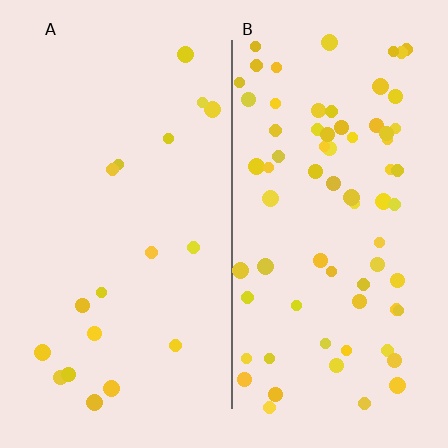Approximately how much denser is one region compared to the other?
Approximately 4.0× — region B over region A.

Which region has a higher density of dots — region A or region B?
B (the right).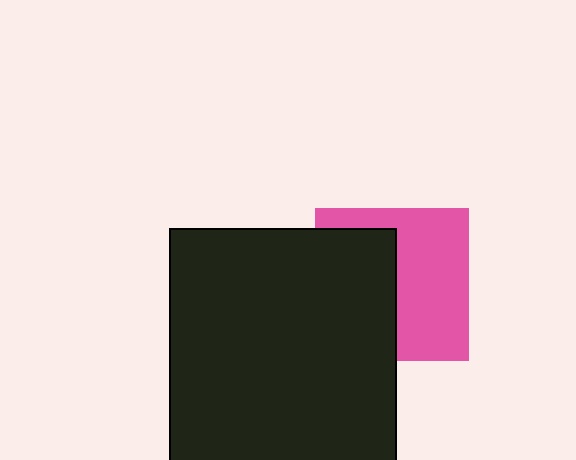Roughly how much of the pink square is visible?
About half of it is visible (roughly 54%).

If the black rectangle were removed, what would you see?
You would see the complete pink square.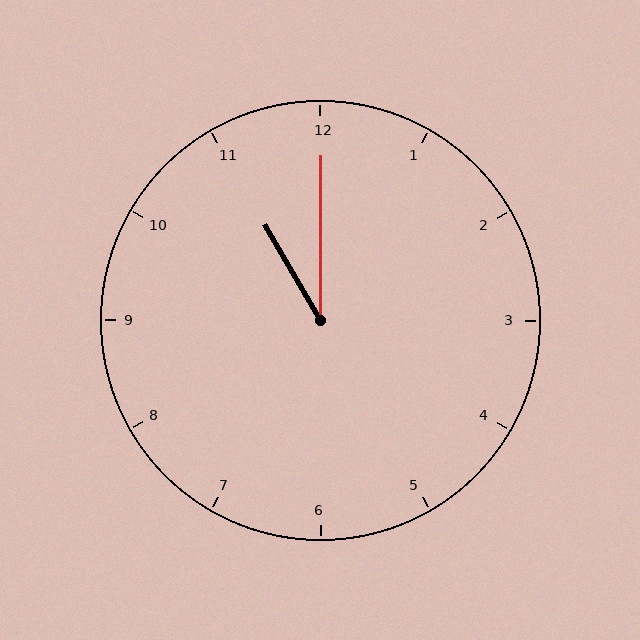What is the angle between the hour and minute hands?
Approximately 30 degrees.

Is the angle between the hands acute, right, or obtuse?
It is acute.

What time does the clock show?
11:00.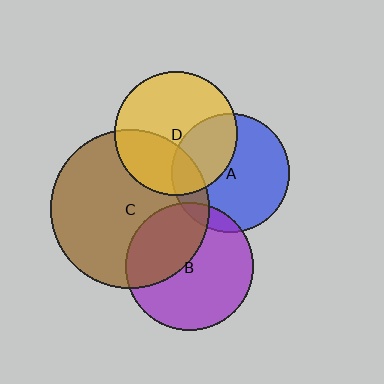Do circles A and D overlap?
Yes.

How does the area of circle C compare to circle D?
Approximately 1.7 times.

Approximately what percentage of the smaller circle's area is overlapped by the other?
Approximately 35%.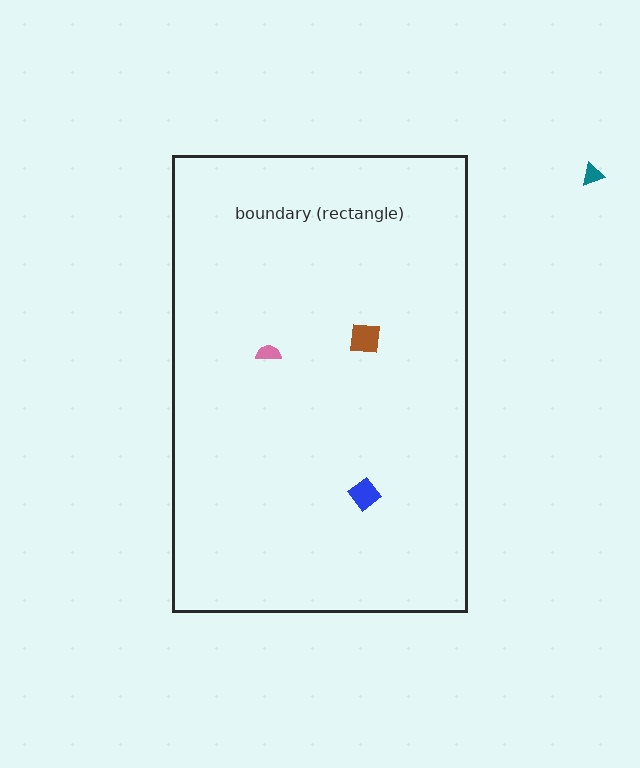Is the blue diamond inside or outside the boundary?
Inside.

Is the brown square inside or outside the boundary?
Inside.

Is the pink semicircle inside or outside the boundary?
Inside.